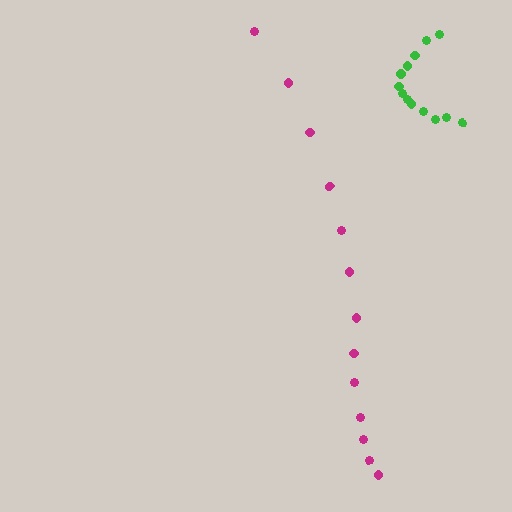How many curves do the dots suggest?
There are 2 distinct paths.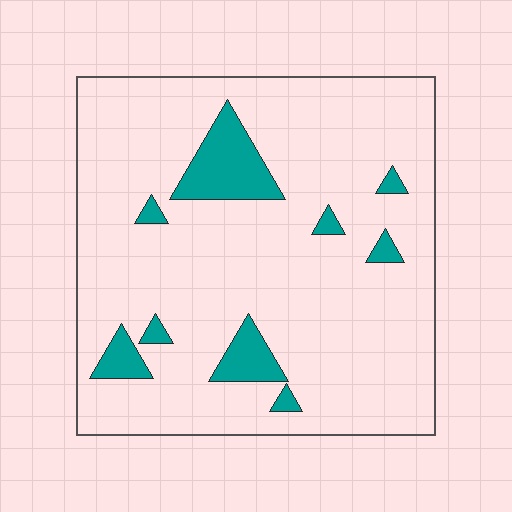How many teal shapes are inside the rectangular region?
9.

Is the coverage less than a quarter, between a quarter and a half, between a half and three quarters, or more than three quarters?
Less than a quarter.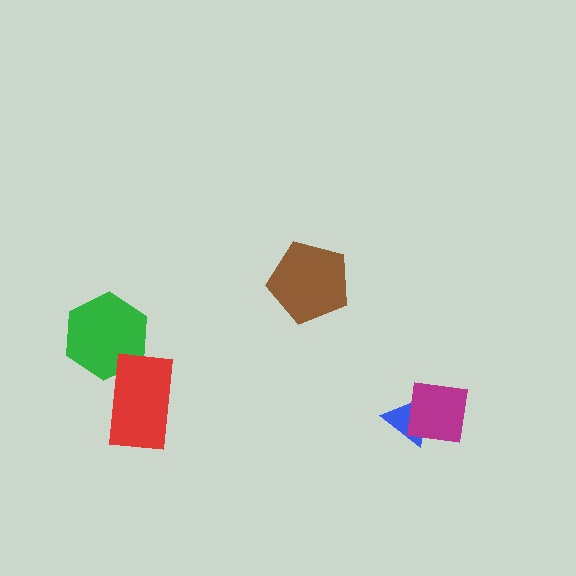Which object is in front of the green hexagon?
The red rectangle is in front of the green hexagon.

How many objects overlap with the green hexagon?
1 object overlaps with the green hexagon.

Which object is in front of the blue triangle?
The magenta square is in front of the blue triangle.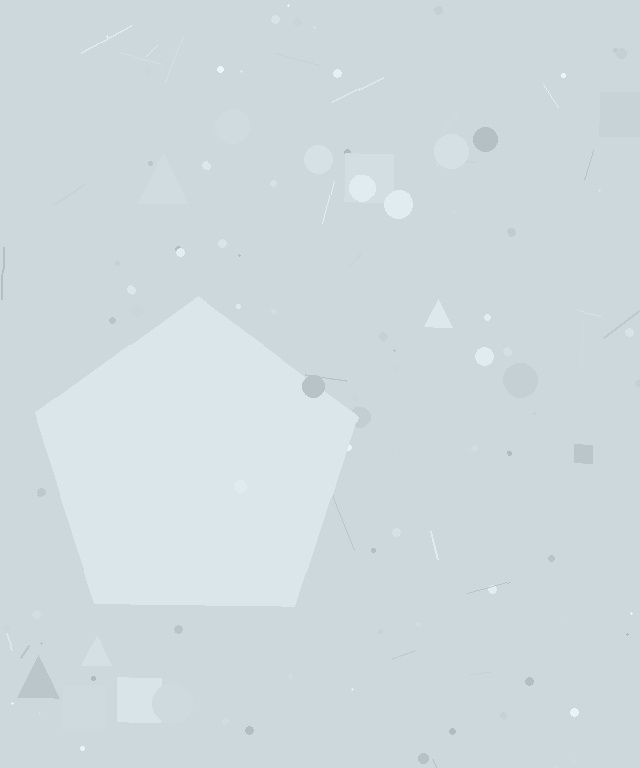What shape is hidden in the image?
A pentagon is hidden in the image.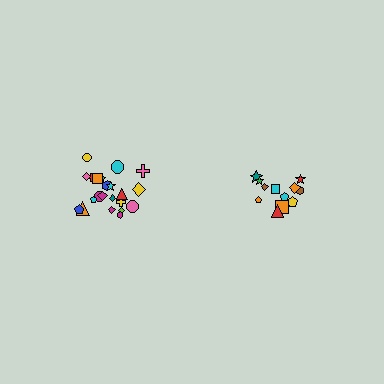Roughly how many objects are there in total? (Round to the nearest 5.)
Roughly 35 objects in total.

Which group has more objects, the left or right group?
The left group.